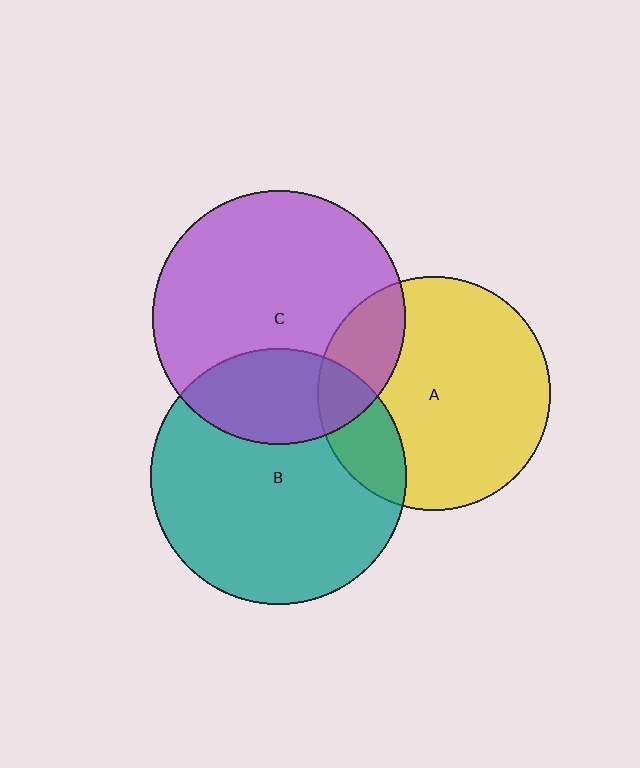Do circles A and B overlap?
Yes.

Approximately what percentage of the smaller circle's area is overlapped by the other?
Approximately 20%.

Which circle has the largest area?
Circle B (teal).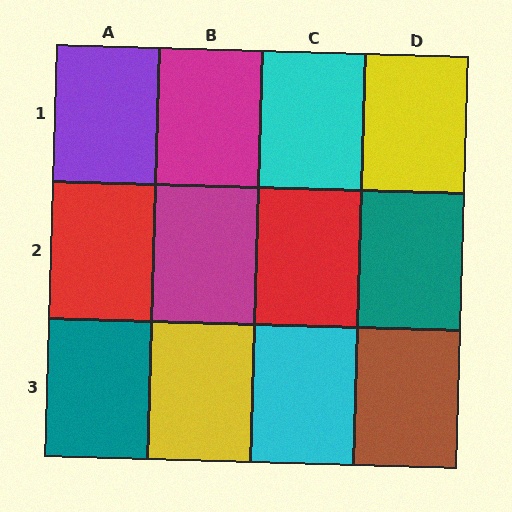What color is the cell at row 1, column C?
Cyan.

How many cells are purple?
1 cell is purple.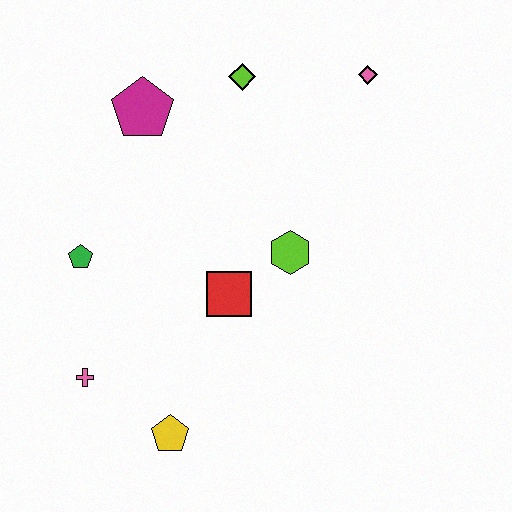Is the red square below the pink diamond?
Yes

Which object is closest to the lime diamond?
The magenta pentagon is closest to the lime diamond.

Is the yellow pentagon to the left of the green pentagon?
No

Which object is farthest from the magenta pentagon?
The yellow pentagon is farthest from the magenta pentagon.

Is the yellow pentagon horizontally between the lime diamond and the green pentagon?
Yes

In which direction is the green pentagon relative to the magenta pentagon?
The green pentagon is below the magenta pentagon.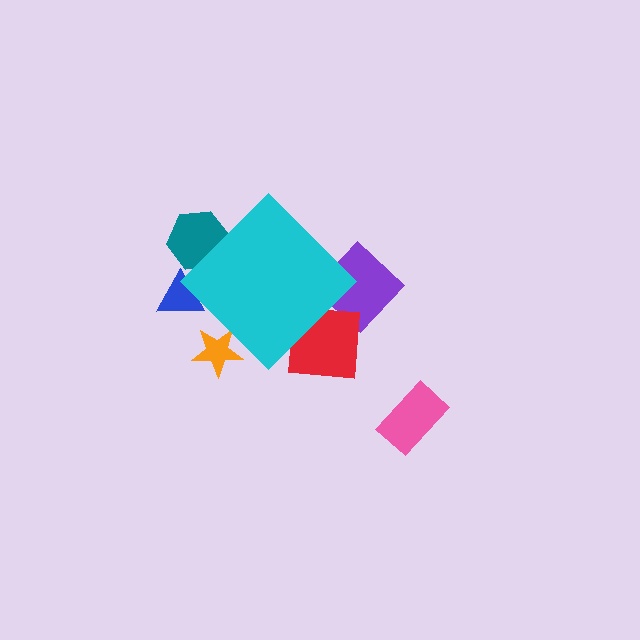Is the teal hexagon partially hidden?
Yes, the teal hexagon is partially hidden behind the cyan diamond.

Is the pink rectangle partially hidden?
No, the pink rectangle is fully visible.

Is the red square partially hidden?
Yes, the red square is partially hidden behind the cyan diamond.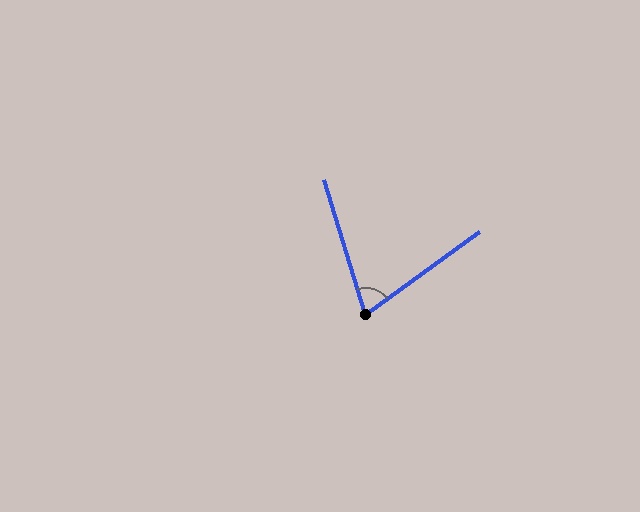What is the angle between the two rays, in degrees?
Approximately 71 degrees.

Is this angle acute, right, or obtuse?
It is acute.